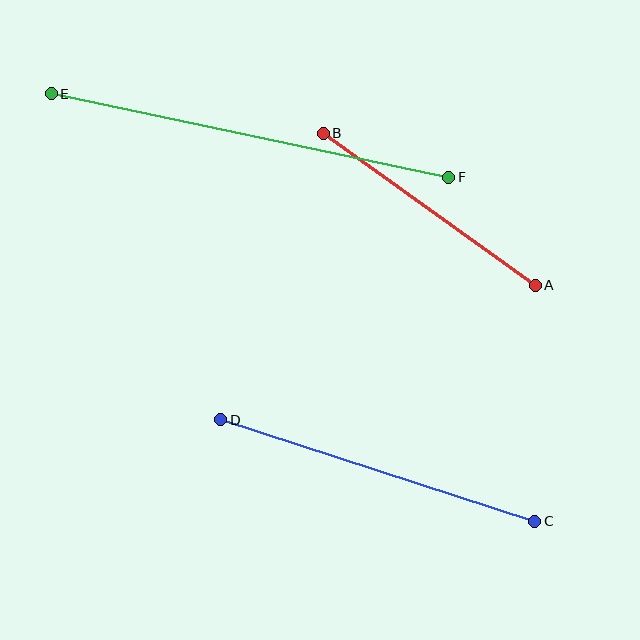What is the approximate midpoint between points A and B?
The midpoint is at approximately (429, 209) pixels.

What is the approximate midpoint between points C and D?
The midpoint is at approximately (378, 470) pixels.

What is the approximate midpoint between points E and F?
The midpoint is at approximately (250, 135) pixels.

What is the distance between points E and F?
The distance is approximately 406 pixels.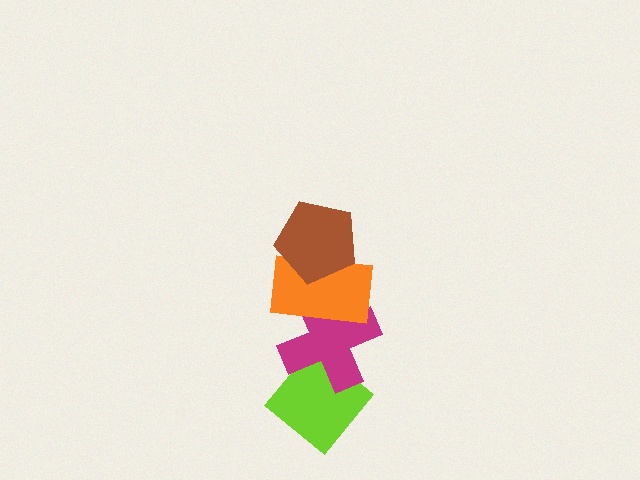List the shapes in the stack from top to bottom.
From top to bottom: the brown pentagon, the orange rectangle, the magenta cross, the lime diamond.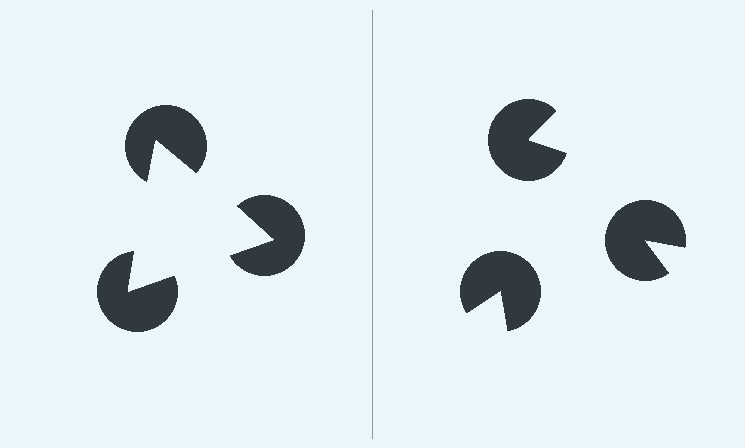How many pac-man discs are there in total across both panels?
6 — 3 on each side.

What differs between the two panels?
The pac-man discs are positioned identically on both sides; only the wedge orientations differ. On the left they align to a triangle; on the right they are misaligned.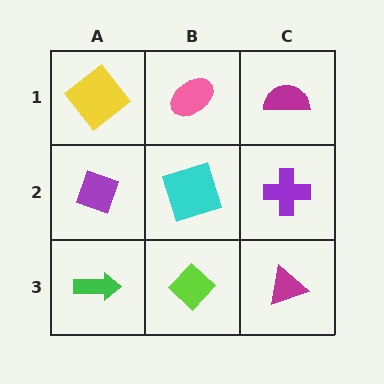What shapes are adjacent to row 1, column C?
A purple cross (row 2, column C), a pink ellipse (row 1, column B).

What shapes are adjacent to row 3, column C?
A purple cross (row 2, column C), a lime diamond (row 3, column B).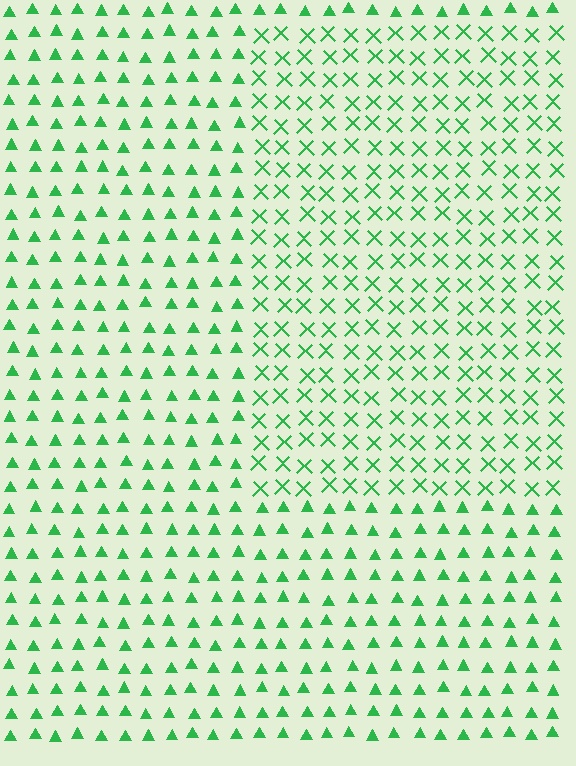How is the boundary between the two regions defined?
The boundary is defined by a change in element shape: X marks inside vs. triangles outside. All elements share the same color and spacing.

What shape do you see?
I see a rectangle.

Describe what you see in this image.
The image is filled with small green elements arranged in a uniform grid. A rectangle-shaped region contains X marks, while the surrounding area contains triangles. The boundary is defined purely by the change in element shape.